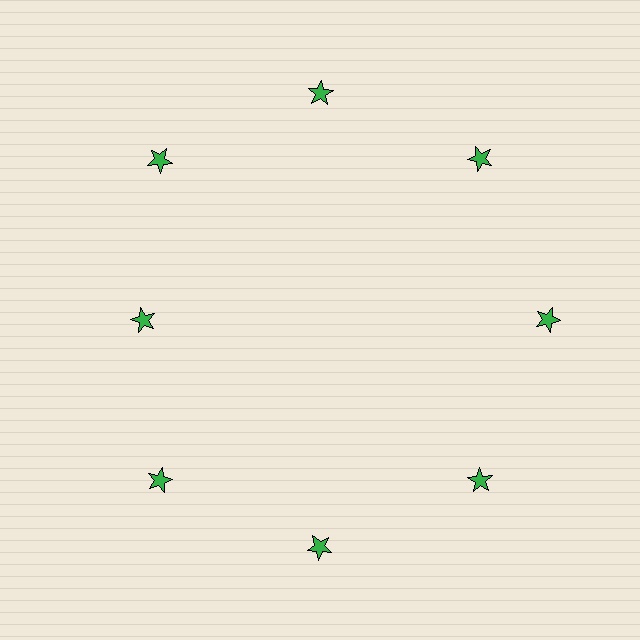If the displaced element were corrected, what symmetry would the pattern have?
It would have 8-fold rotational symmetry — the pattern would map onto itself every 45 degrees.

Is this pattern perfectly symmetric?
No. The 8 green stars are arranged in a ring, but one element near the 9 o'clock position is pulled inward toward the center, breaking the 8-fold rotational symmetry.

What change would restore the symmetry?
The symmetry would be restored by moving it outward, back onto the ring so that all 8 stars sit at equal angles and equal distance from the center.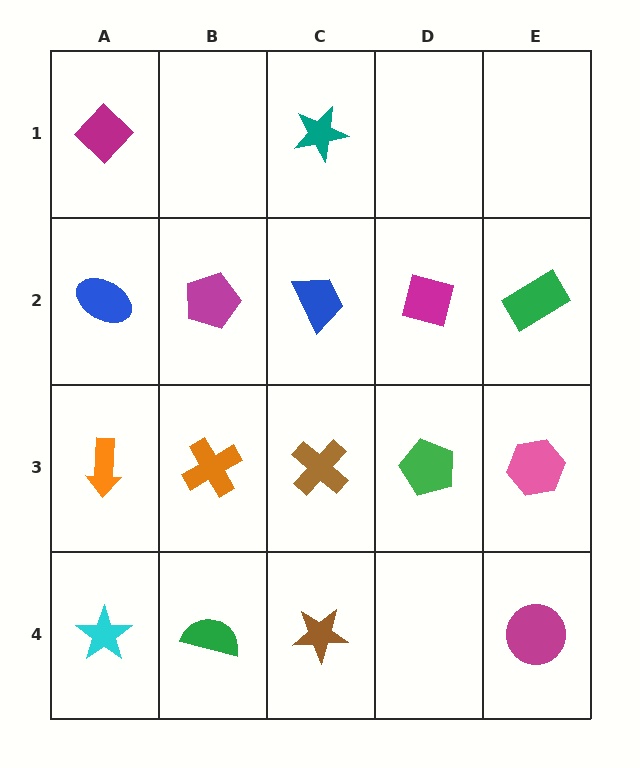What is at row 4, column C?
A brown star.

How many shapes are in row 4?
4 shapes.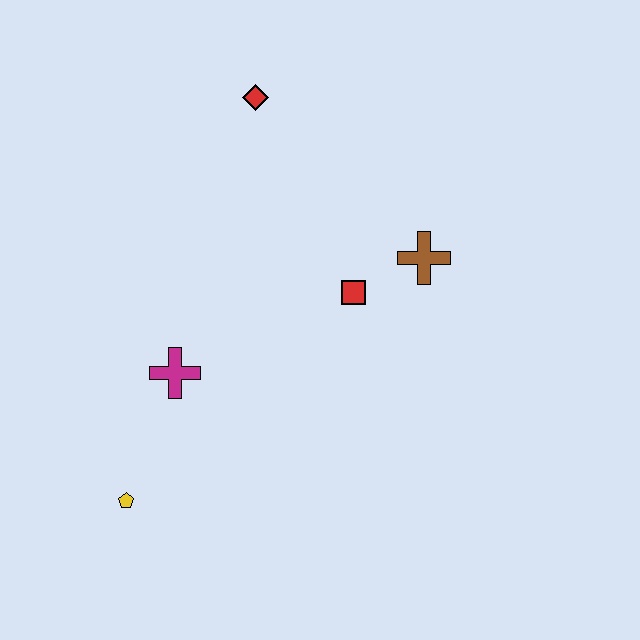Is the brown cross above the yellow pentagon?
Yes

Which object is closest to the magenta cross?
The yellow pentagon is closest to the magenta cross.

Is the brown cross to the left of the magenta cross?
No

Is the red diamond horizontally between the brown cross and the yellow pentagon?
Yes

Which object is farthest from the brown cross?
The yellow pentagon is farthest from the brown cross.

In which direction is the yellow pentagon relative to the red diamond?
The yellow pentagon is below the red diamond.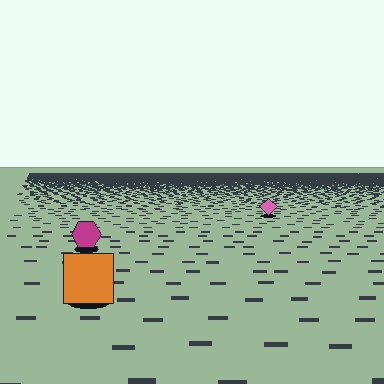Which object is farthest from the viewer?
The pink diamond is farthest from the viewer. It appears smaller and the ground texture around it is denser.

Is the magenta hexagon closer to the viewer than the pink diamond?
Yes. The magenta hexagon is closer — you can tell from the texture gradient: the ground texture is coarser near it.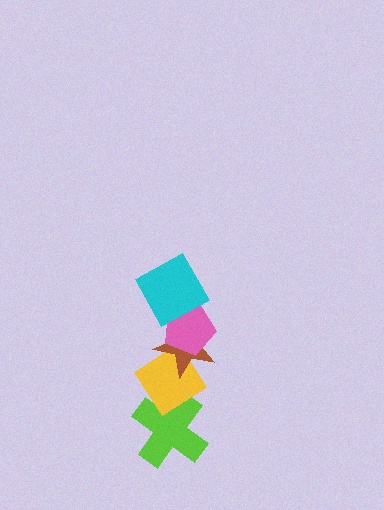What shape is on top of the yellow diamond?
The brown star is on top of the yellow diamond.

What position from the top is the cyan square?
The cyan square is 1st from the top.